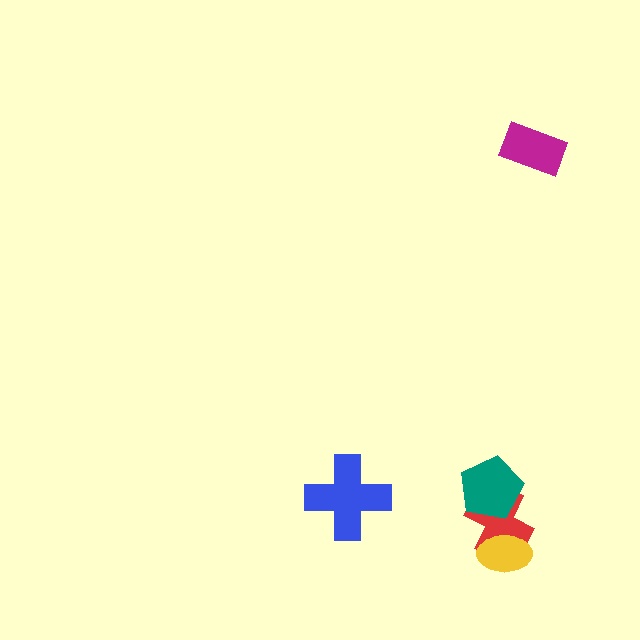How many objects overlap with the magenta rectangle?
0 objects overlap with the magenta rectangle.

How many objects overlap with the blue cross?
0 objects overlap with the blue cross.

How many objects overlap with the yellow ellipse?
1 object overlaps with the yellow ellipse.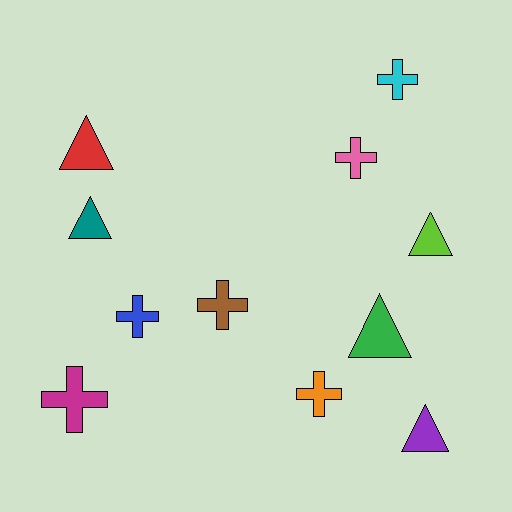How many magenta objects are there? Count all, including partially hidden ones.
There is 1 magenta object.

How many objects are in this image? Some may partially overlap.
There are 11 objects.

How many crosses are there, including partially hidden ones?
There are 6 crosses.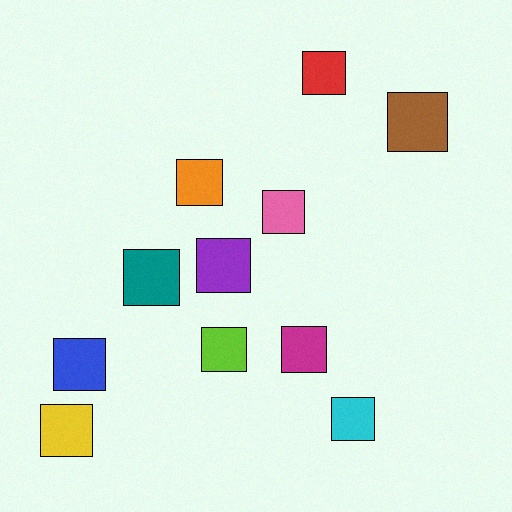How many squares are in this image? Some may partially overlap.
There are 11 squares.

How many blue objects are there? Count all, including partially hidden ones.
There is 1 blue object.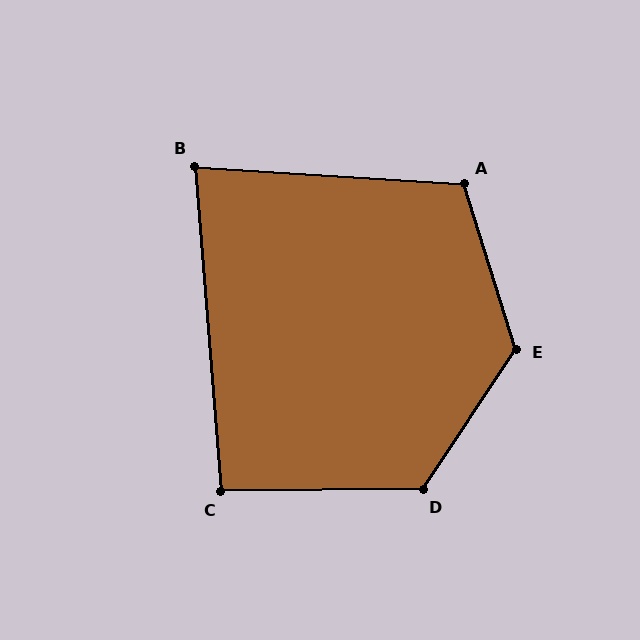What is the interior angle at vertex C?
Approximately 94 degrees (approximately right).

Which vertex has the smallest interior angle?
B, at approximately 82 degrees.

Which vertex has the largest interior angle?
E, at approximately 129 degrees.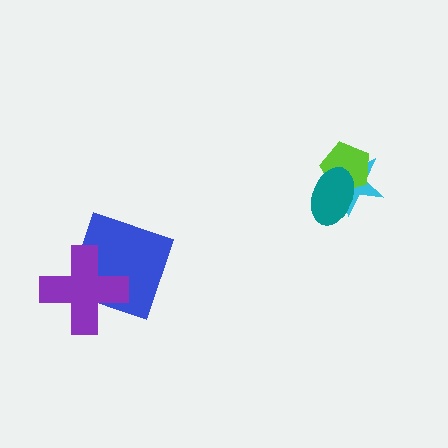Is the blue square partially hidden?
Yes, it is partially covered by another shape.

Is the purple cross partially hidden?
No, no other shape covers it.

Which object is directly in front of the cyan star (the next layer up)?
The lime pentagon is directly in front of the cyan star.